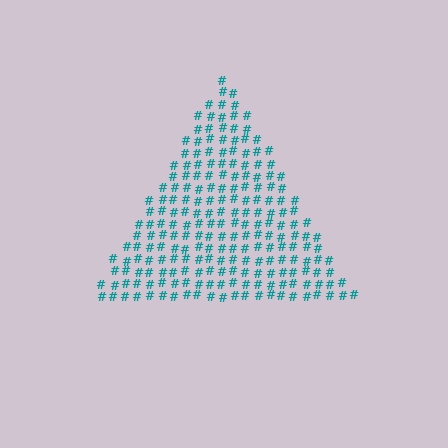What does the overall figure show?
The overall figure shows a triangle.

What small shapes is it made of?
It is made of small hash symbols.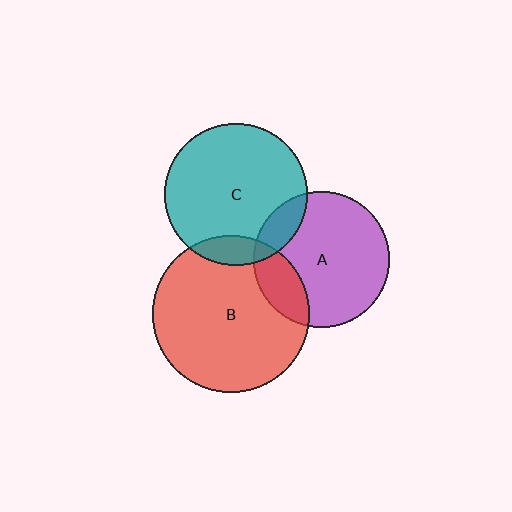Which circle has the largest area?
Circle B (red).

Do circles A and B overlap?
Yes.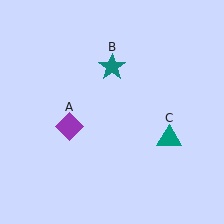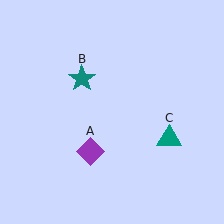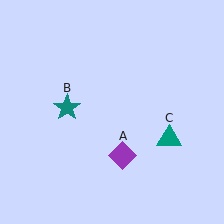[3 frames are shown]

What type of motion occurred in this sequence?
The purple diamond (object A), teal star (object B) rotated counterclockwise around the center of the scene.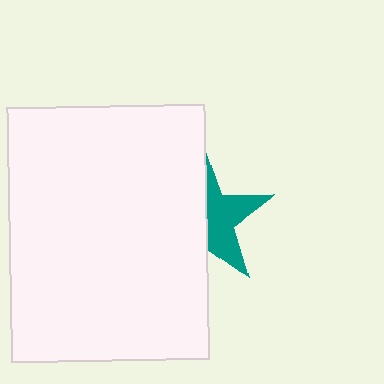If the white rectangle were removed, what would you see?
You would see the complete teal star.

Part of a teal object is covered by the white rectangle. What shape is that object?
It is a star.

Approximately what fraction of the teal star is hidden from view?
Roughly 55% of the teal star is hidden behind the white rectangle.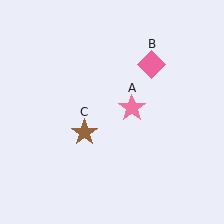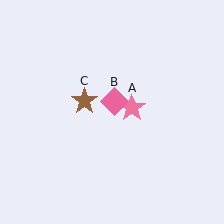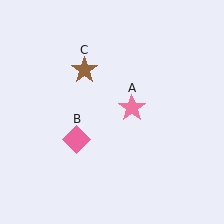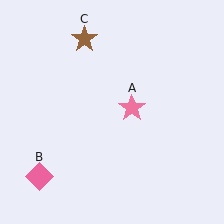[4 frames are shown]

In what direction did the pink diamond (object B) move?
The pink diamond (object B) moved down and to the left.